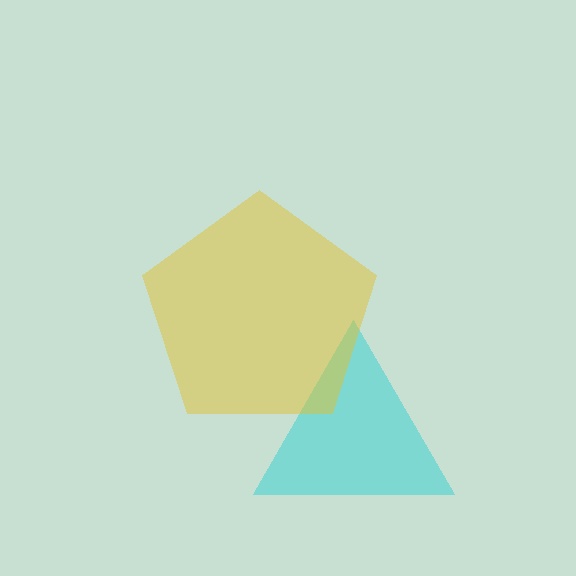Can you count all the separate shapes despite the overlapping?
Yes, there are 2 separate shapes.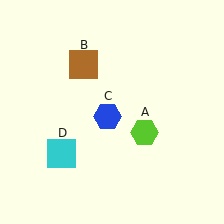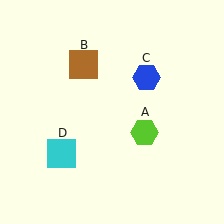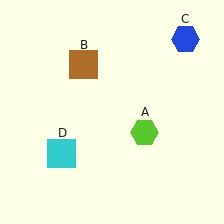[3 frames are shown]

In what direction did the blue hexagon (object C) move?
The blue hexagon (object C) moved up and to the right.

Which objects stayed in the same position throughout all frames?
Lime hexagon (object A) and brown square (object B) and cyan square (object D) remained stationary.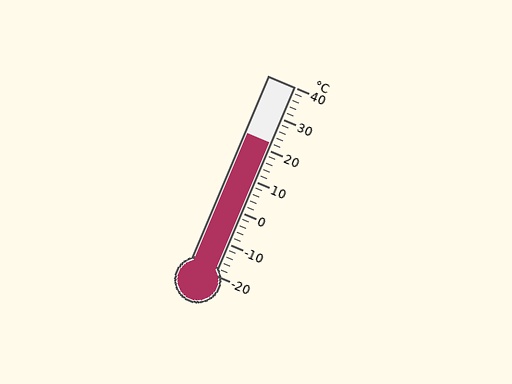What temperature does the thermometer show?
The thermometer shows approximately 22°C.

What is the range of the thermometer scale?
The thermometer scale ranges from -20°C to 40°C.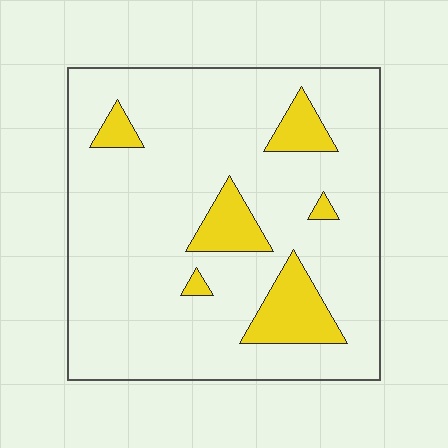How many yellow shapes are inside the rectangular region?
6.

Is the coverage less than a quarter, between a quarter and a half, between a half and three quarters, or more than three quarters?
Less than a quarter.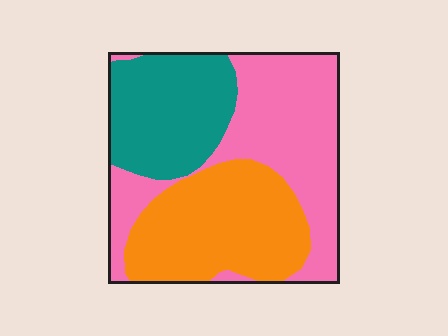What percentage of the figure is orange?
Orange takes up about one third (1/3) of the figure.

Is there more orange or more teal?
Orange.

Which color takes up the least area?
Teal, at roughly 25%.